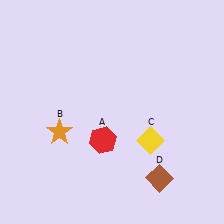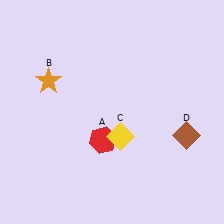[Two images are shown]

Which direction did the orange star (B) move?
The orange star (B) moved up.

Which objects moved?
The objects that moved are: the orange star (B), the yellow diamond (C), the brown diamond (D).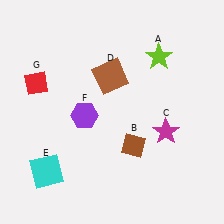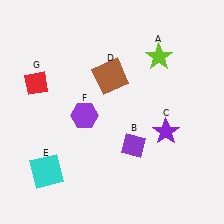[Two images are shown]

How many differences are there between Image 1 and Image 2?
There are 2 differences between the two images.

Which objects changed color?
B changed from brown to purple. C changed from magenta to purple.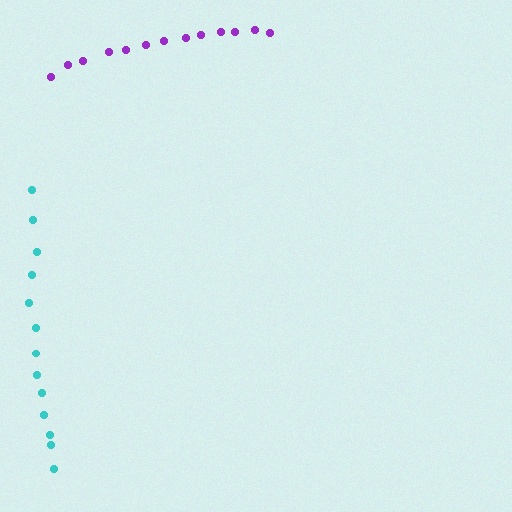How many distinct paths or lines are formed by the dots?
There are 2 distinct paths.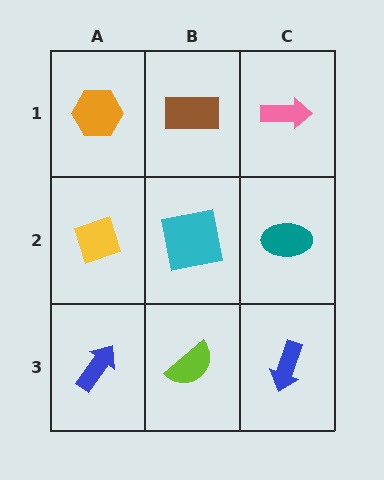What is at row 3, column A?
A blue arrow.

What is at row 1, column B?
A brown rectangle.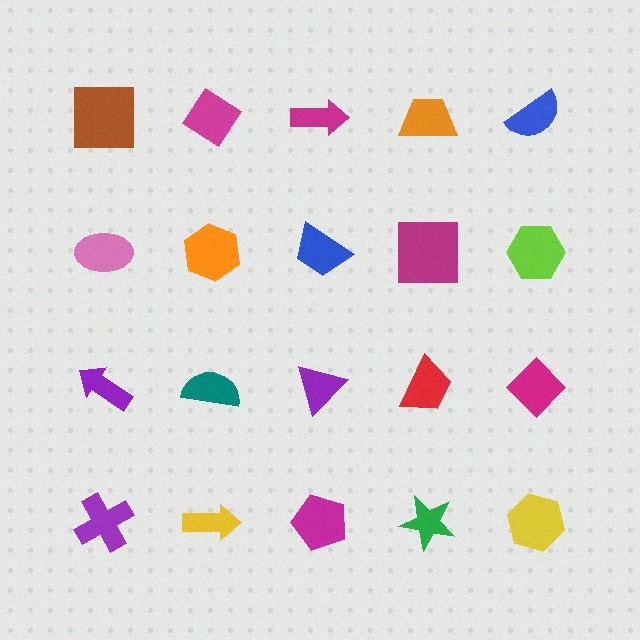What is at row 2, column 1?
A pink ellipse.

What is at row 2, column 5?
A lime hexagon.